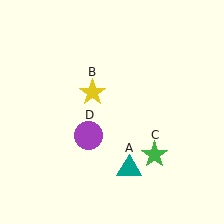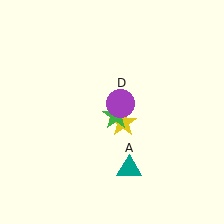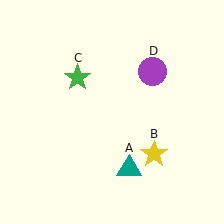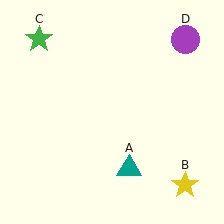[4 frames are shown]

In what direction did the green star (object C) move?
The green star (object C) moved up and to the left.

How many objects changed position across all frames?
3 objects changed position: yellow star (object B), green star (object C), purple circle (object D).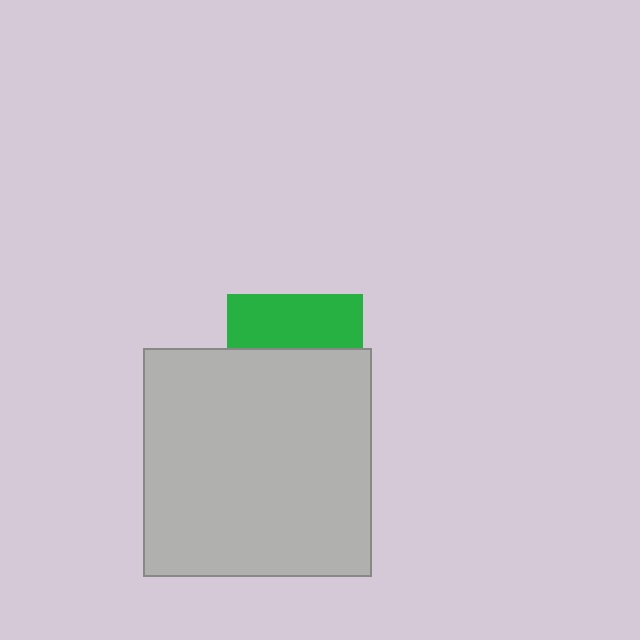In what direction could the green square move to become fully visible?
The green square could move up. That would shift it out from behind the light gray square entirely.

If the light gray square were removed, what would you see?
You would see the complete green square.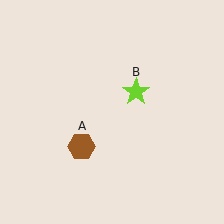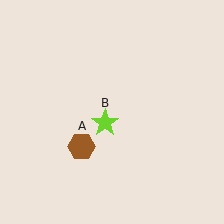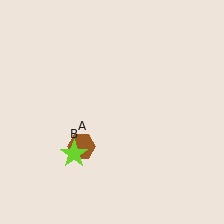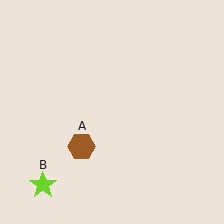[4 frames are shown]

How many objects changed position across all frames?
1 object changed position: lime star (object B).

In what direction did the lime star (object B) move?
The lime star (object B) moved down and to the left.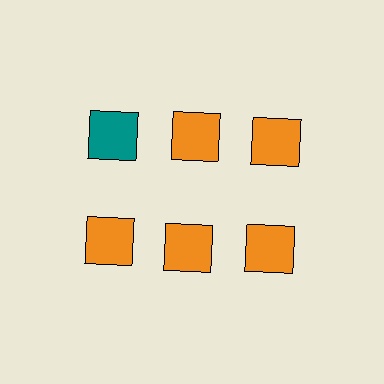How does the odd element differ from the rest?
It has a different color: teal instead of orange.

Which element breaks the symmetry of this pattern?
The teal square in the top row, leftmost column breaks the symmetry. All other shapes are orange squares.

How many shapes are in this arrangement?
There are 6 shapes arranged in a grid pattern.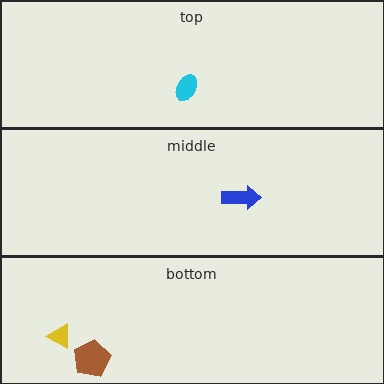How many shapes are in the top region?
1.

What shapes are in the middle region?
The blue arrow.